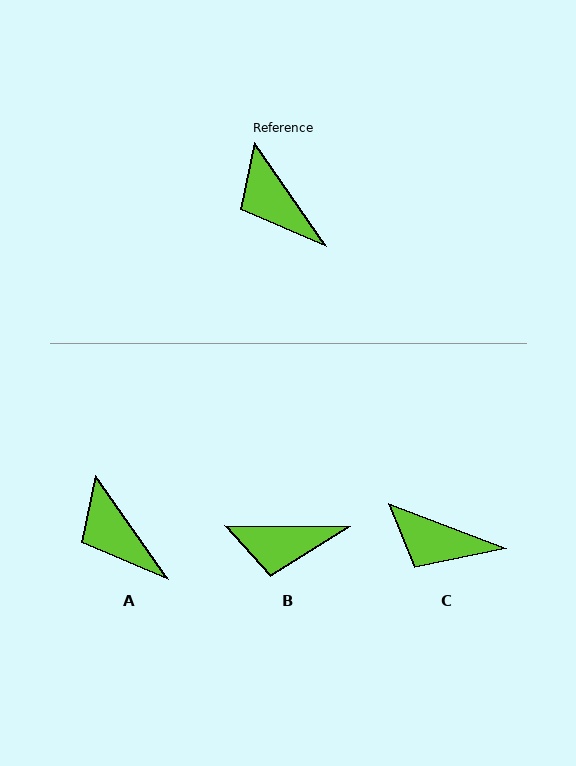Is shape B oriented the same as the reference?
No, it is off by about 55 degrees.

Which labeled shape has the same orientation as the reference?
A.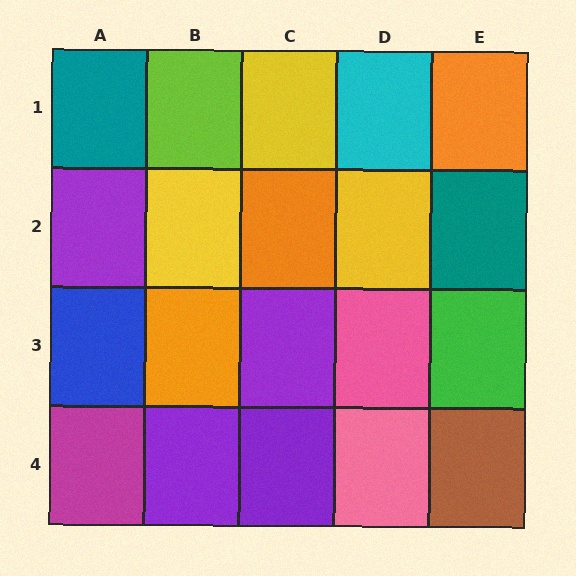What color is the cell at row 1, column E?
Orange.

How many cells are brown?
1 cell is brown.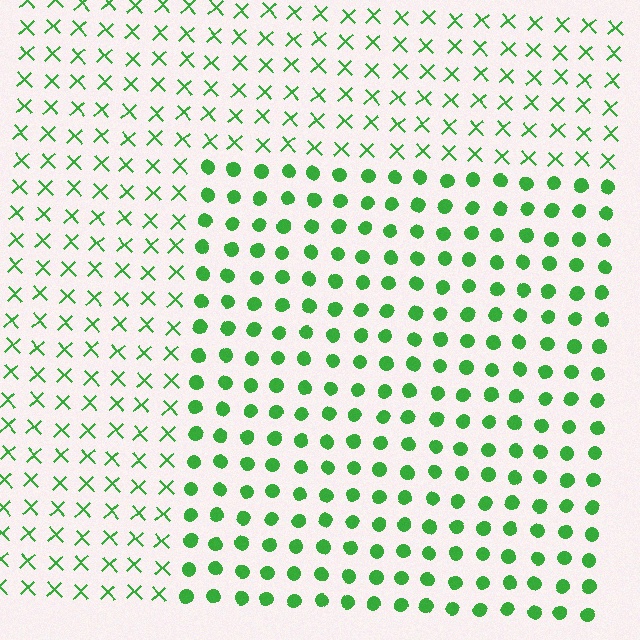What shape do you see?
I see a rectangle.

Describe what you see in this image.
The image is filled with small green elements arranged in a uniform grid. A rectangle-shaped region contains circles, while the surrounding area contains X marks. The boundary is defined purely by the change in element shape.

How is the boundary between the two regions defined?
The boundary is defined by a change in element shape: circles inside vs. X marks outside. All elements share the same color and spacing.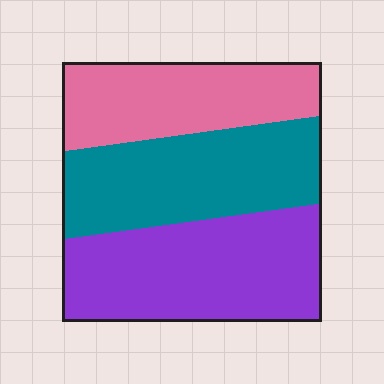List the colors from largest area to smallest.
From largest to smallest: purple, teal, pink.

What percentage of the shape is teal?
Teal takes up about one third (1/3) of the shape.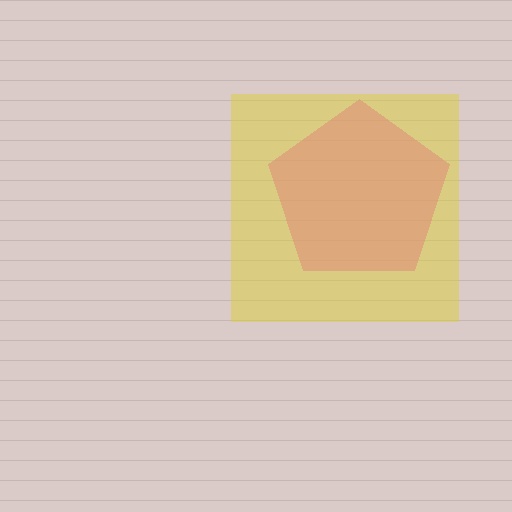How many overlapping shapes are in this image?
There are 2 overlapping shapes in the image.